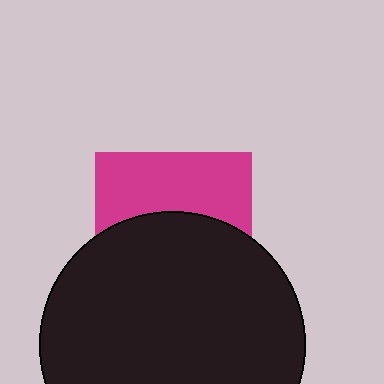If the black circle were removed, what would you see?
You would see the complete magenta square.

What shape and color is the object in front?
The object in front is a black circle.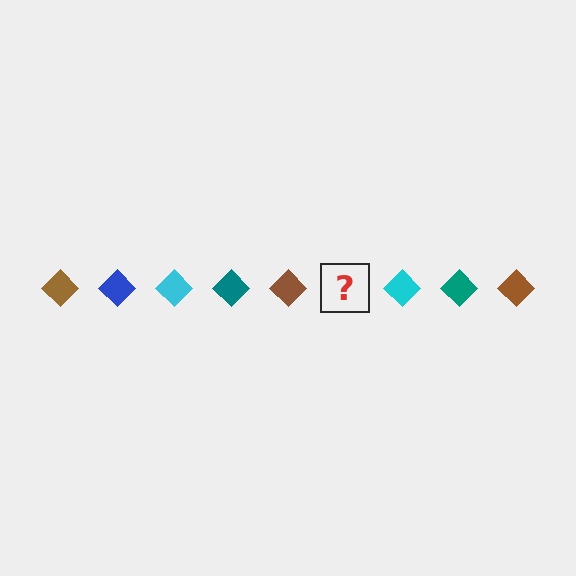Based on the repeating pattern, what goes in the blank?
The blank should be a blue diamond.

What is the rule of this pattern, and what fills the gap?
The rule is that the pattern cycles through brown, blue, cyan, teal diamonds. The gap should be filled with a blue diamond.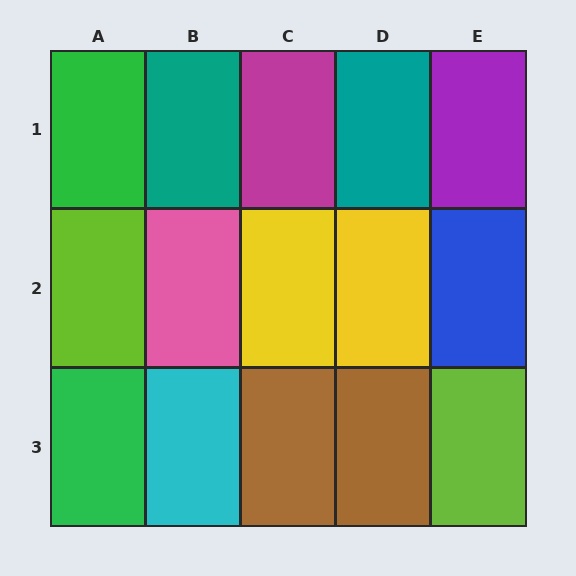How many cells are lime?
2 cells are lime.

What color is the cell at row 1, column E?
Purple.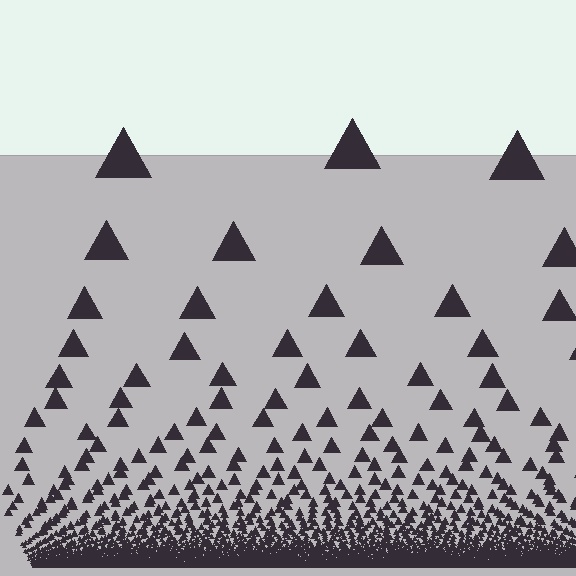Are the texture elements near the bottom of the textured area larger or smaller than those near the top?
Smaller. The gradient is inverted — elements near the bottom are smaller and denser.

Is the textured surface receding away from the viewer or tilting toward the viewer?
The surface appears to tilt toward the viewer. Texture elements get larger and sparser toward the top.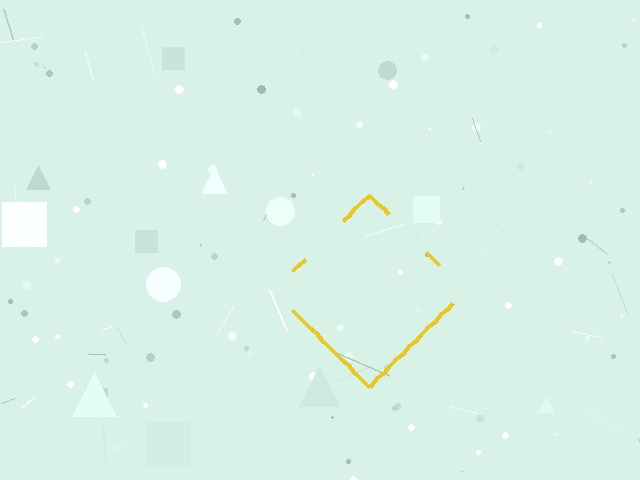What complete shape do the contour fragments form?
The contour fragments form a diamond.